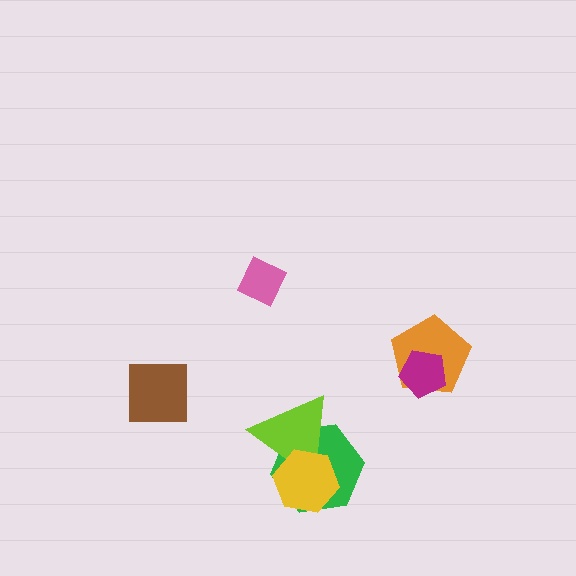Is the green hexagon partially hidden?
Yes, it is partially covered by another shape.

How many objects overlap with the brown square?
0 objects overlap with the brown square.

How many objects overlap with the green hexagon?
2 objects overlap with the green hexagon.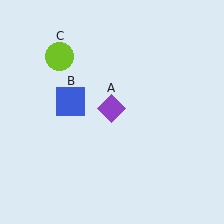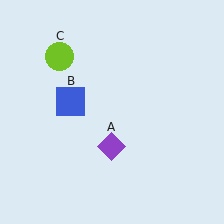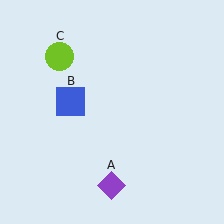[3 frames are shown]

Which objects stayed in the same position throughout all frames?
Blue square (object B) and lime circle (object C) remained stationary.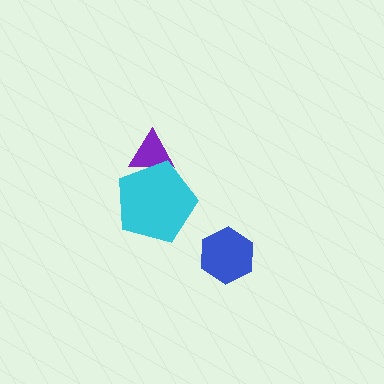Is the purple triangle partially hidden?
Yes, it is partially covered by another shape.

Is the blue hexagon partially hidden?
No, no other shape covers it.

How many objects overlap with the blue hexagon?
0 objects overlap with the blue hexagon.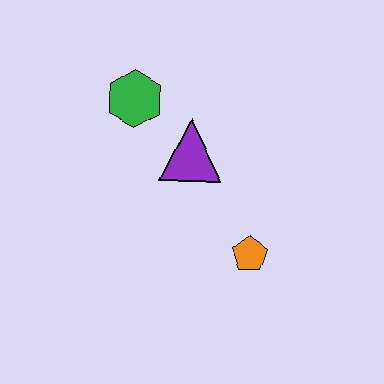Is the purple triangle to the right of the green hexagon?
Yes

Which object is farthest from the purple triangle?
The orange pentagon is farthest from the purple triangle.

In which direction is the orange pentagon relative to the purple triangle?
The orange pentagon is below the purple triangle.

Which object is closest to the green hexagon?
The purple triangle is closest to the green hexagon.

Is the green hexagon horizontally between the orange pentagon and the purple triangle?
No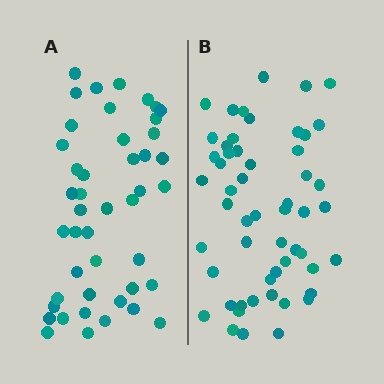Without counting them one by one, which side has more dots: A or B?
Region B (the right region) has more dots.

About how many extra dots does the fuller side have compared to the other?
Region B has roughly 8 or so more dots than region A.